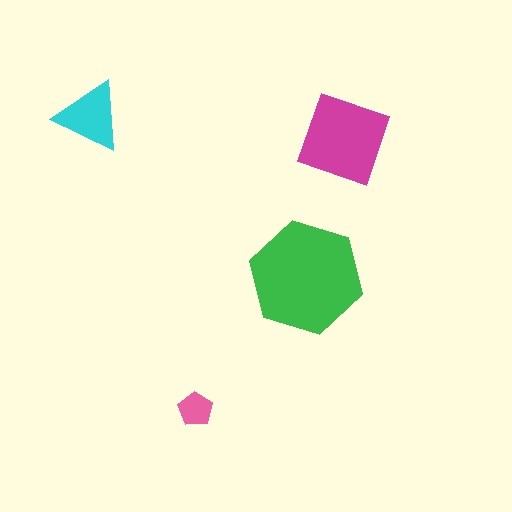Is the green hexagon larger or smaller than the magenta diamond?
Larger.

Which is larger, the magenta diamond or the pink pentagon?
The magenta diamond.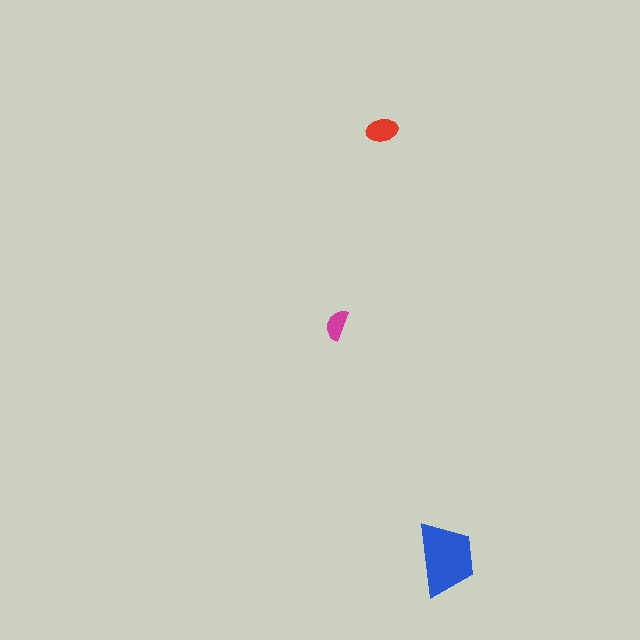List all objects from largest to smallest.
The blue trapezoid, the red ellipse, the magenta semicircle.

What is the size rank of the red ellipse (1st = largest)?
2nd.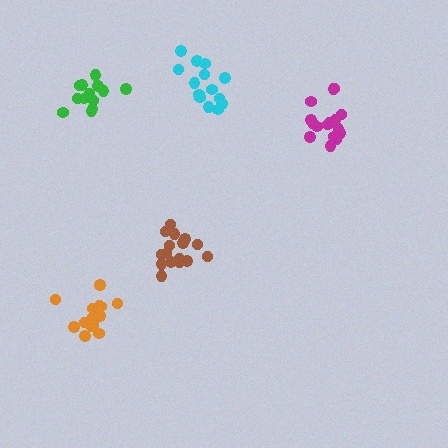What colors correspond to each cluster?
The clusters are colored: orange, cyan, green, magenta, brown.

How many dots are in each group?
Group 1: 17 dots, Group 2: 14 dots, Group 3: 13 dots, Group 4: 16 dots, Group 5: 16 dots (76 total).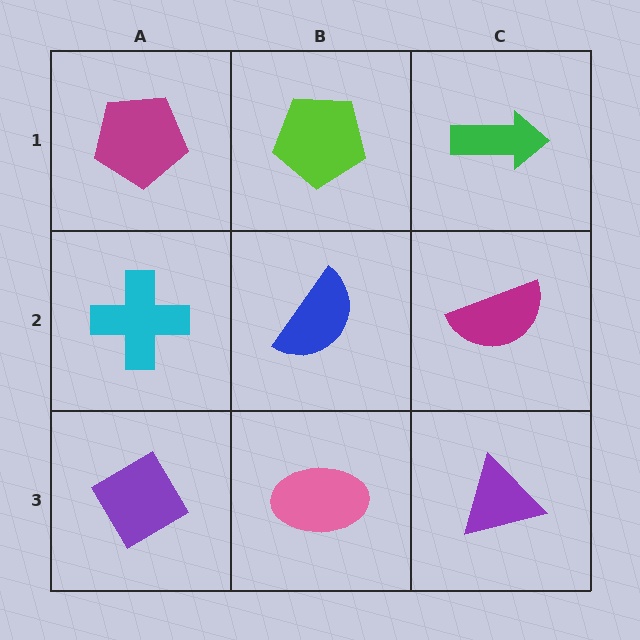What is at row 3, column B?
A pink ellipse.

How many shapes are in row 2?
3 shapes.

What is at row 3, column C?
A purple triangle.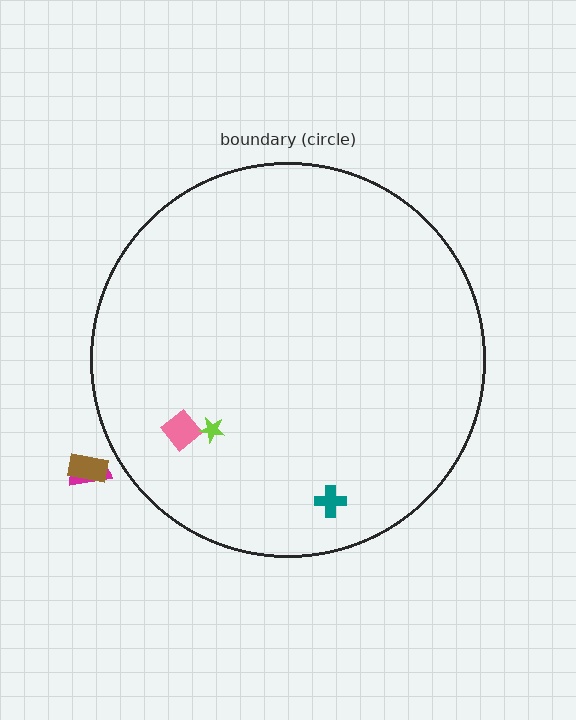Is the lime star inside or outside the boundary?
Inside.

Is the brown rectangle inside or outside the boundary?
Outside.